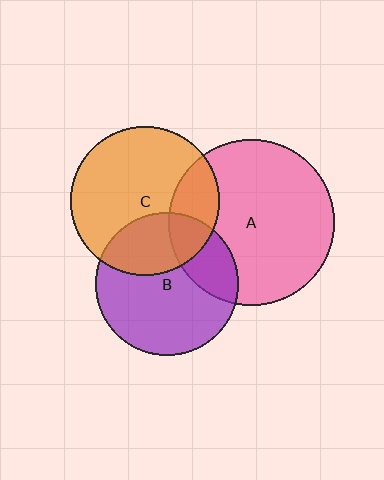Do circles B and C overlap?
Yes.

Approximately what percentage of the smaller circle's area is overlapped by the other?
Approximately 30%.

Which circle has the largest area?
Circle A (pink).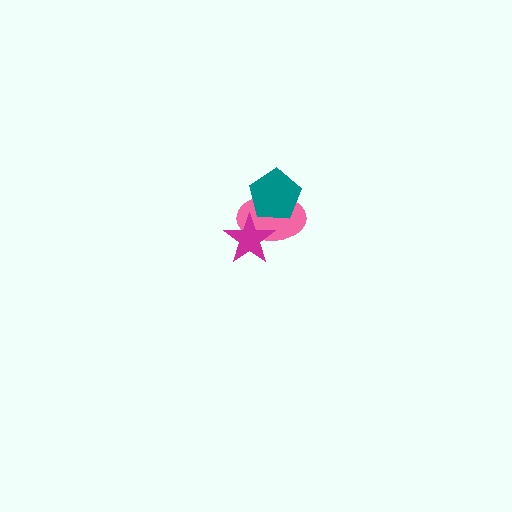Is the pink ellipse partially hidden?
Yes, it is partially covered by another shape.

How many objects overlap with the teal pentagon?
1 object overlaps with the teal pentagon.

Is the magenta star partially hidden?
No, no other shape covers it.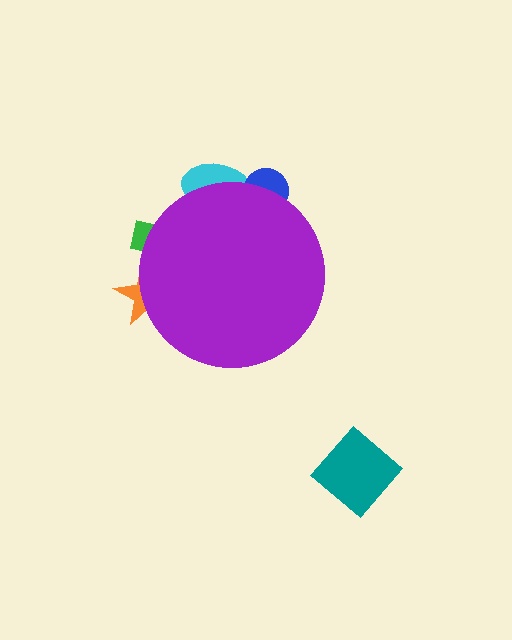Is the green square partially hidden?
Yes, the green square is partially hidden behind the purple circle.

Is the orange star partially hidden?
Yes, the orange star is partially hidden behind the purple circle.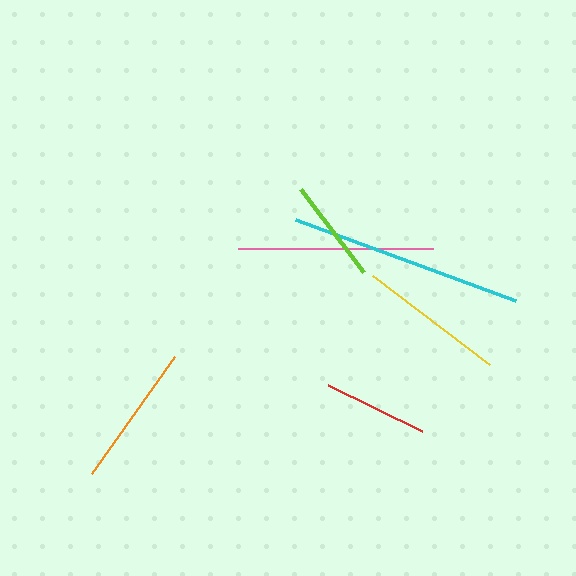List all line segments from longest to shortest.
From longest to shortest: cyan, pink, yellow, orange, lime, red.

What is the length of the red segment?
The red segment is approximately 104 pixels long.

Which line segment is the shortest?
The red line is the shortest at approximately 104 pixels.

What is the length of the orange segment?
The orange segment is approximately 143 pixels long.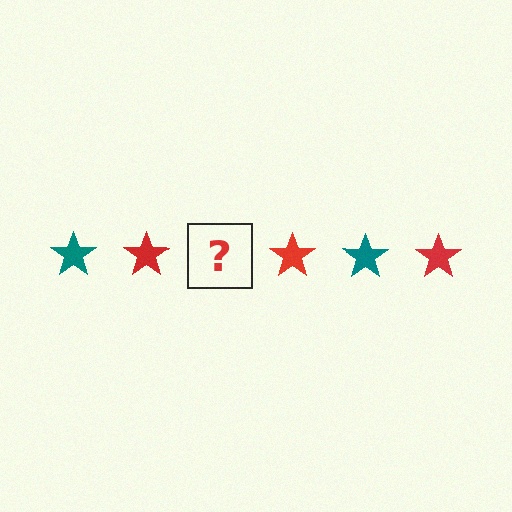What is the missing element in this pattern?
The missing element is a teal star.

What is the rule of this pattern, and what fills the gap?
The rule is that the pattern cycles through teal, red stars. The gap should be filled with a teal star.